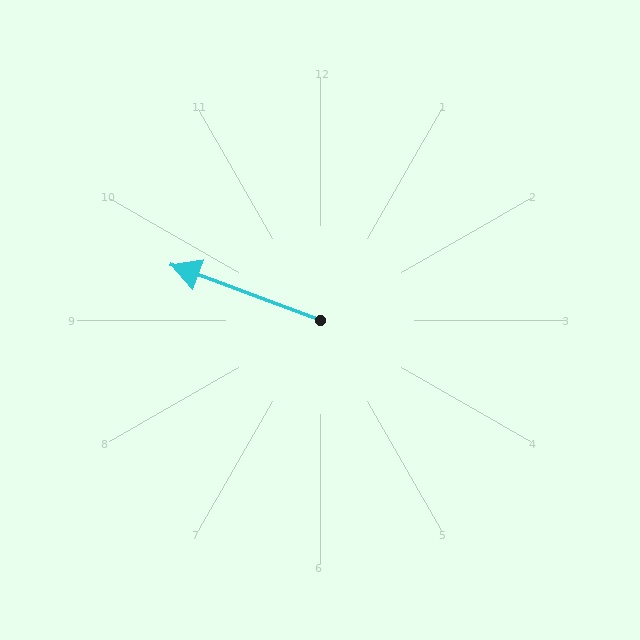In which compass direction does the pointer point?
West.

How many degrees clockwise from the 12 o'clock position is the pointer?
Approximately 291 degrees.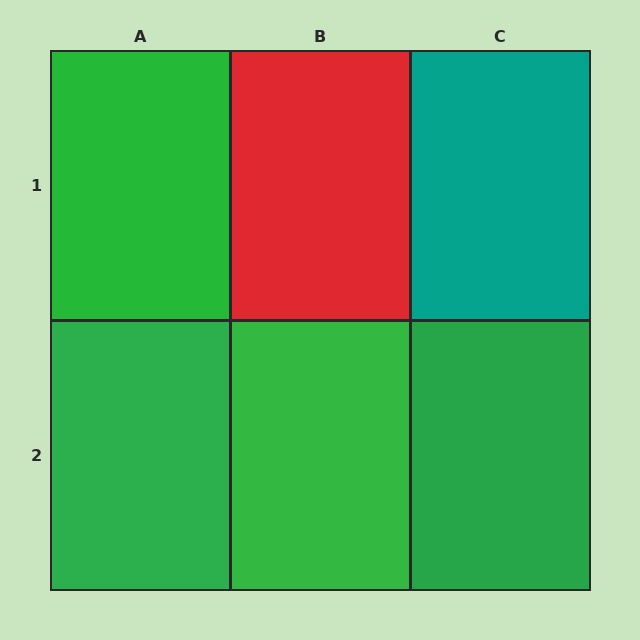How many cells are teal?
1 cell is teal.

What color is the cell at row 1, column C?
Teal.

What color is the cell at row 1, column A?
Green.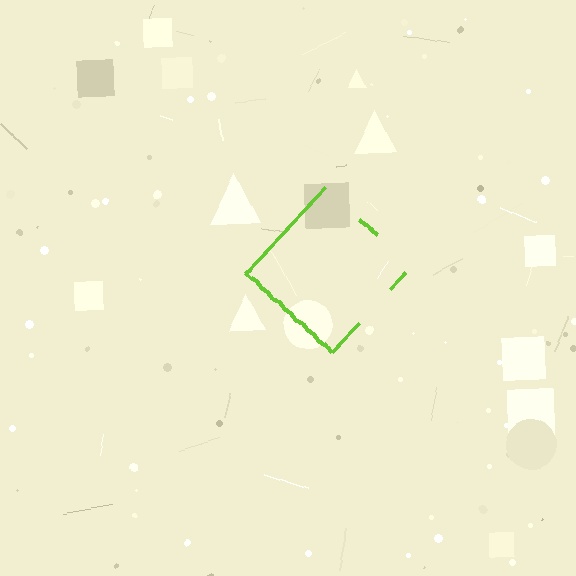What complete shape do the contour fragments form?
The contour fragments form a diamond.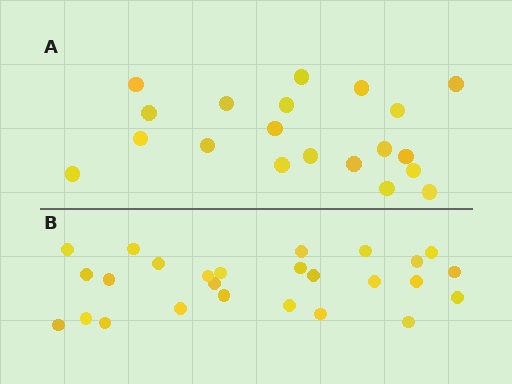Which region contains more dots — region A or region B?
Region B (the bottom region) has more dots.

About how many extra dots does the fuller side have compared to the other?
Region B has about 6 more dots than region A.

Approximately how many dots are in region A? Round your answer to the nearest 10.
About 20 dots.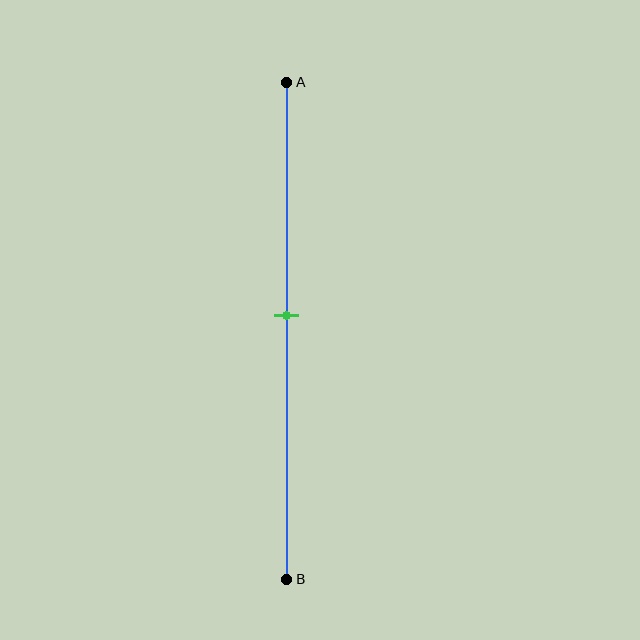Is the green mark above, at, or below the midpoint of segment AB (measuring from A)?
The green mark is approximately at the midpoint of segment AB.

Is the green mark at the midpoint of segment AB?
Yes, the mark is approximately at the midpoint.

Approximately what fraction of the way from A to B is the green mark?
The green mark is approximately 45% of the way from A to B.